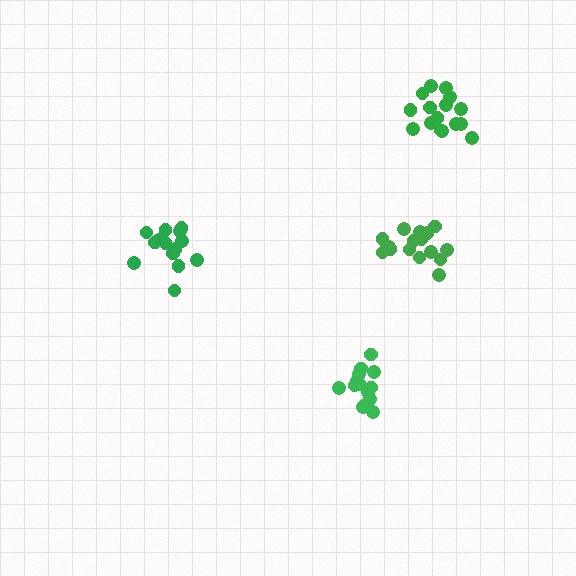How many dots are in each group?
Group 1: 16 dots, Group 2: 14 dots, Group 3: 16 dots, Group 4: 14 dots (60 total).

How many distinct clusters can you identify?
There are 4 distinct clusters.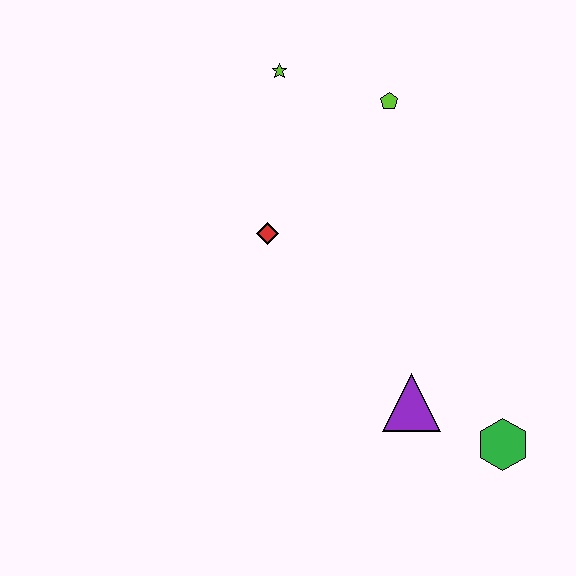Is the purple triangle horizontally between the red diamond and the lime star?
No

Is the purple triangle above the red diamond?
No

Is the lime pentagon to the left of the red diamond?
No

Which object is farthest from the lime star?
The green hexagon is farthest from the lime star.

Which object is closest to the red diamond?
The lime star is closest to the red diamond.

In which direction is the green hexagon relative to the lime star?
The green hexagon is below the lime star.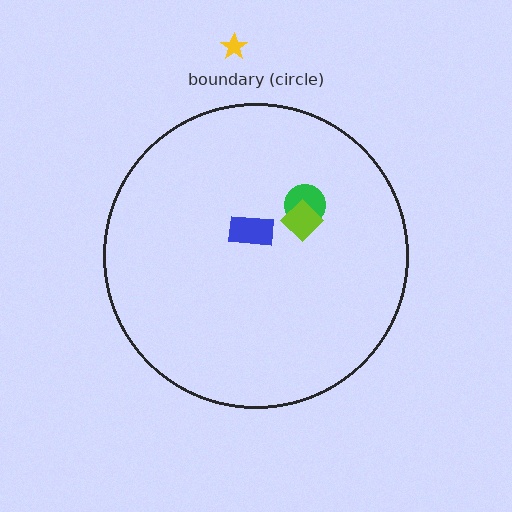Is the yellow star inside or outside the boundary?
Outside.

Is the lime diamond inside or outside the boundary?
Inside.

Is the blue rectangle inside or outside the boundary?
Inside.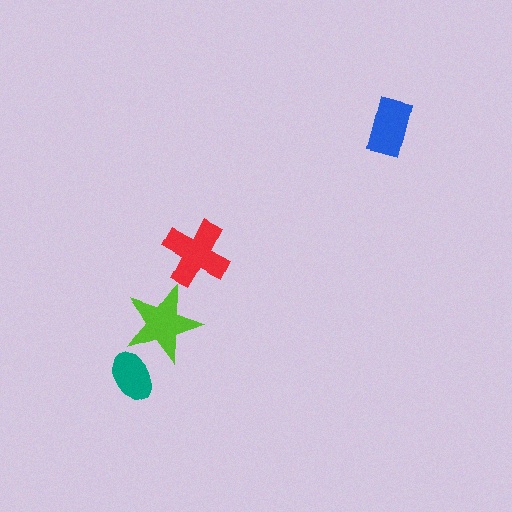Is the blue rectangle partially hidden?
No, no other shape covers it.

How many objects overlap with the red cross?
0 objects overlap with the red cross.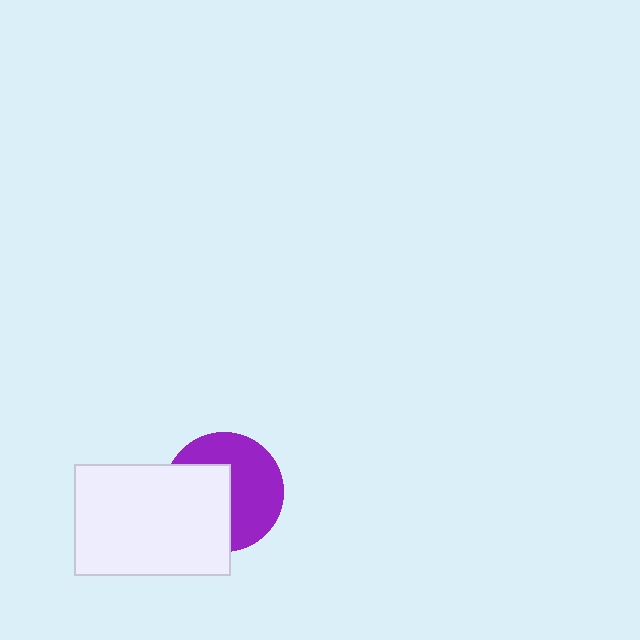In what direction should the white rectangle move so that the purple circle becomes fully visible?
The white rectangle should move left. That is the shortest direction to clear the overlap and leave the purple circle fully visible.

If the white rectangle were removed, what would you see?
You would see the complete purple circle.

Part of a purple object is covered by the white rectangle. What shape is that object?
It is a circle.